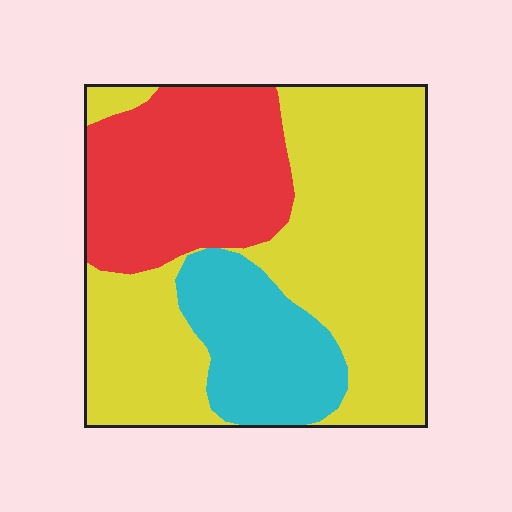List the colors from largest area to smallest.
From largest to smallest: yellow, red, cyan.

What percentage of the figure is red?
Red takes up about one quarter (1/4) of the figure.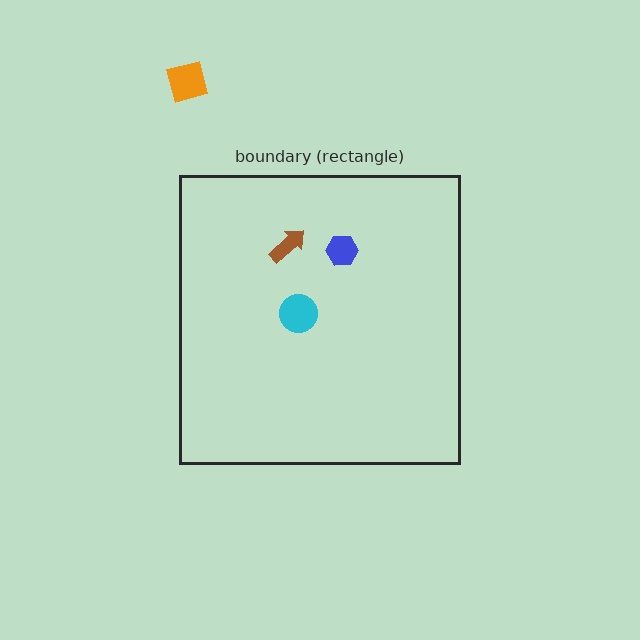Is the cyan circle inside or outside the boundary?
Inside.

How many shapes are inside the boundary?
3 inside, 1 outside.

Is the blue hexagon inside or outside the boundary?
Inside.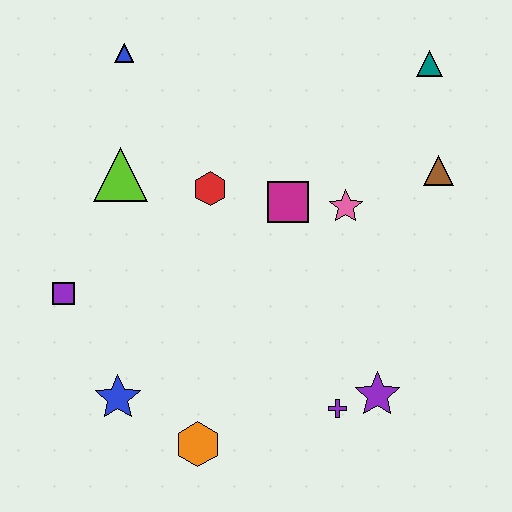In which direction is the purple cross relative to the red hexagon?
The purple cross is below the red hexagon.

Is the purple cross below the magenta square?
Yes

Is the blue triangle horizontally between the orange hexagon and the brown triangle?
No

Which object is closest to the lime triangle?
The red hexagon is closest to the lime triangle.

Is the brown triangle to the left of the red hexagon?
No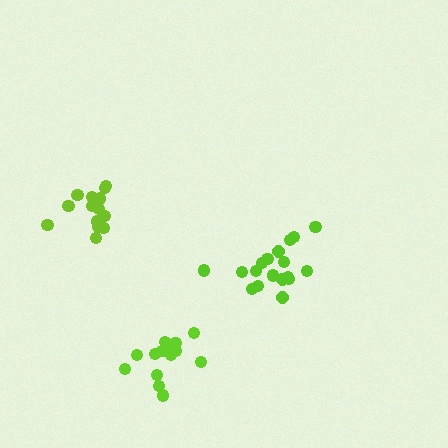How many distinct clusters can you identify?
There are 3 distinct clusters.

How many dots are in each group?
Group 1: 14 dots, Group 2: 14 dots, Group 3: 18 dots (46 total).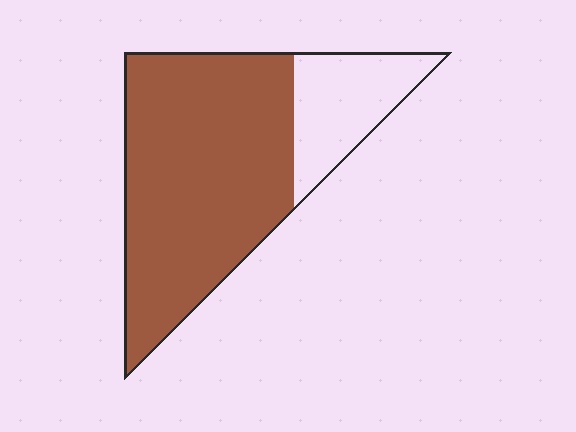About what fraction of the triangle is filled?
About three quarters (3/4).